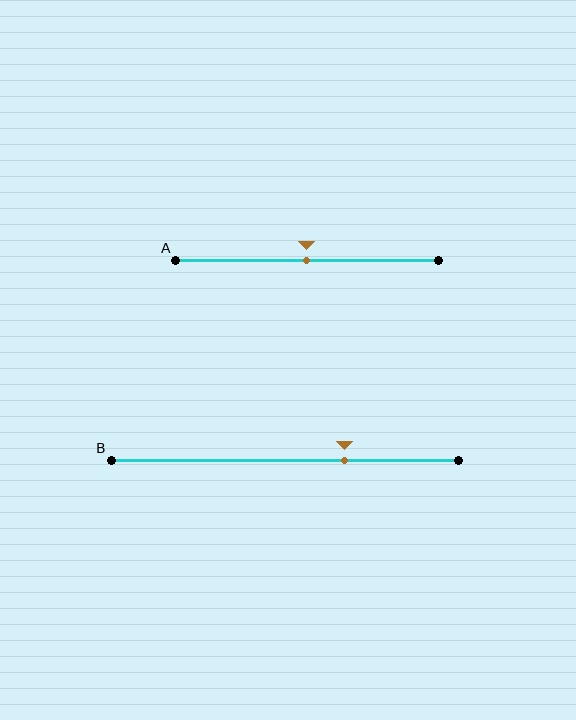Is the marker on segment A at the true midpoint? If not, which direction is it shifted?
Yes, the marker on segment A is at the true midpoint.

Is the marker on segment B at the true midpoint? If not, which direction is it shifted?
No, the marker on segment B is shifted to the right by about 17% of the segment length.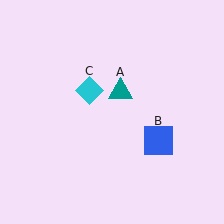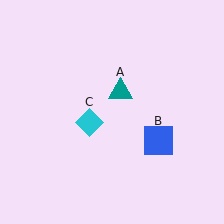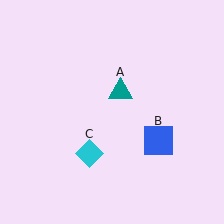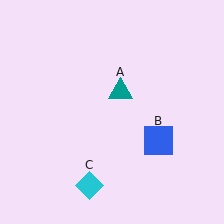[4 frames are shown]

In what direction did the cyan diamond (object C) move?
The cyan diamond (object C) moved down.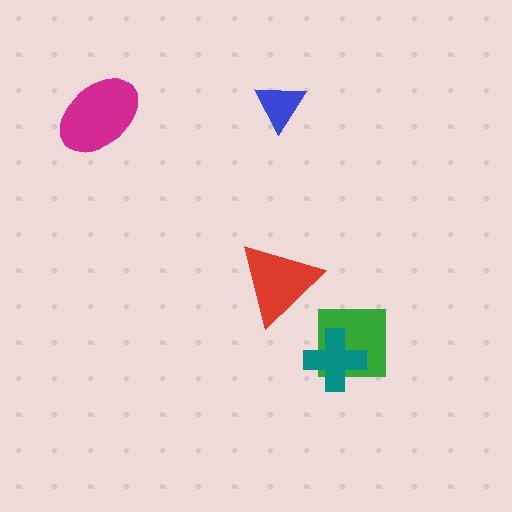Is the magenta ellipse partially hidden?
No, no other shape covers it.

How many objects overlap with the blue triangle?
0 objects overlap with the blue triangle.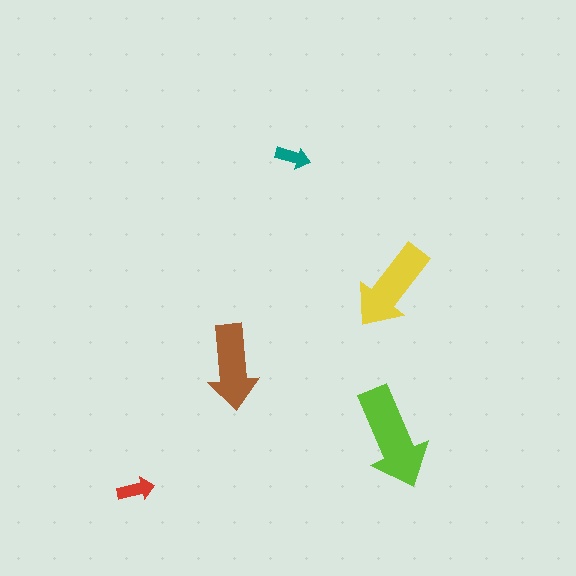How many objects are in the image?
There are 5 objects in the image.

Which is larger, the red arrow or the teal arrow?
The red one.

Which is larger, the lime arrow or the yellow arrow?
The lime one.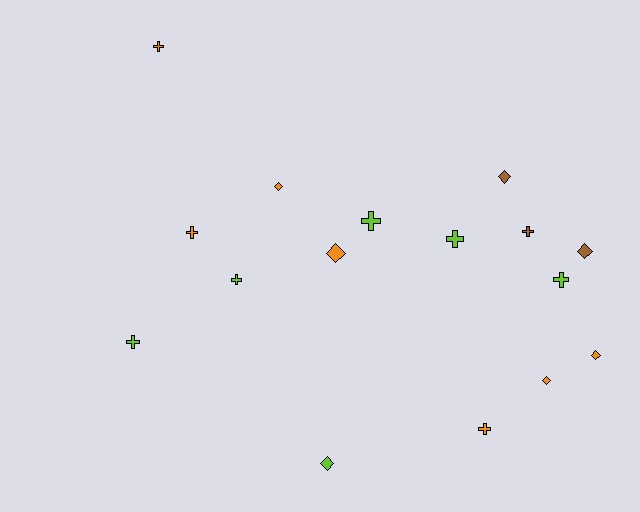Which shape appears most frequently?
Cross, with 9 objects.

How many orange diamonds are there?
There are 4 orange diamonds.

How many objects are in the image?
There are 16 objects.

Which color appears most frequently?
Orange, with 7 objects.